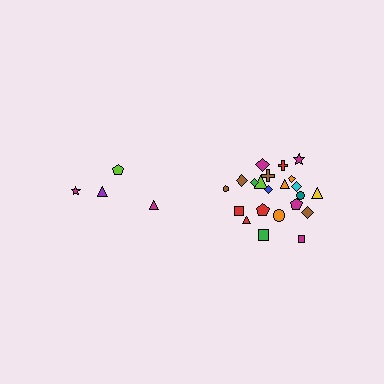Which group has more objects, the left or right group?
The right group.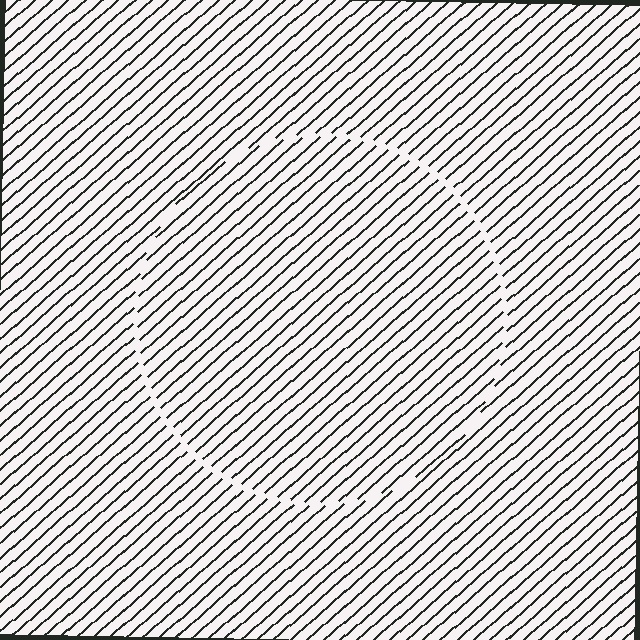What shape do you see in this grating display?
An illusory circle. The interior of the shape contains the same grating, shifted by half a period — the contour is defined by the phase discontinuity where line-ends from the inner and outer gratings abut.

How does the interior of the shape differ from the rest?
The interior of the shape contains the same grating, shifted by half a period — the contour is defined by the phase discontinuity where line-ends from the inner and outer gratings abut.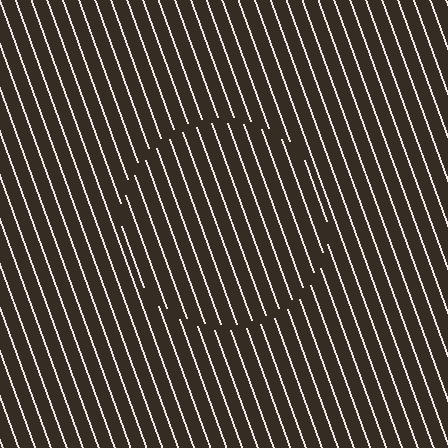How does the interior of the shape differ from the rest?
The interior of the shape contains the same grating, shifted by half a period — the contour is defined by the phase discontinuity where line-ends from the inner and outer gratings abut.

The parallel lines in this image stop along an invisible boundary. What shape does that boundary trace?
An illusory circle. The interior of the shape contains the same grating, shifted by half a period — the contour is defined by the phase discontinuity where line-ends from the inner and outer gratings abut.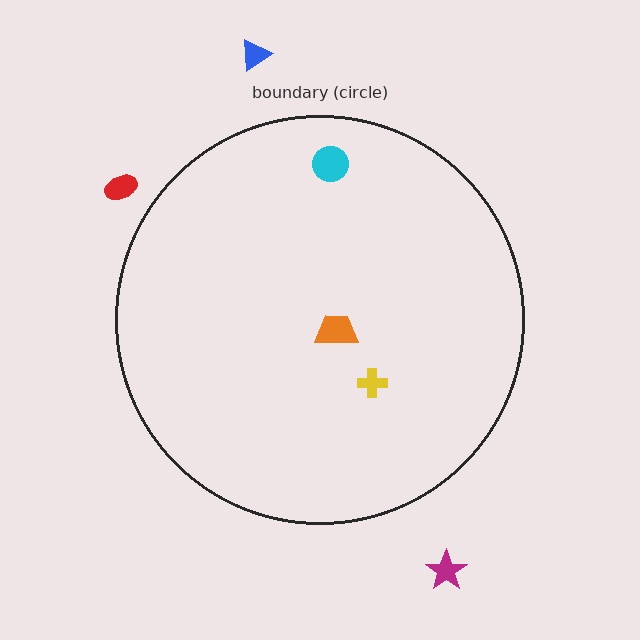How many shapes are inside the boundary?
3 inside, 3 outside.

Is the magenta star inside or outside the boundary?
Outside.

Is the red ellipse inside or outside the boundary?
Outside.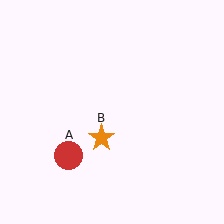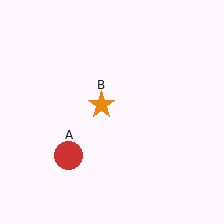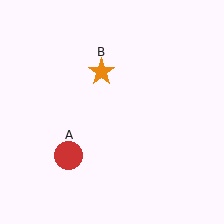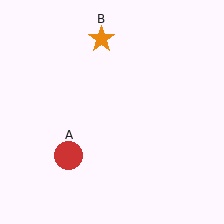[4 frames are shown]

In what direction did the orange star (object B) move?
The orange star (object B) moved up.